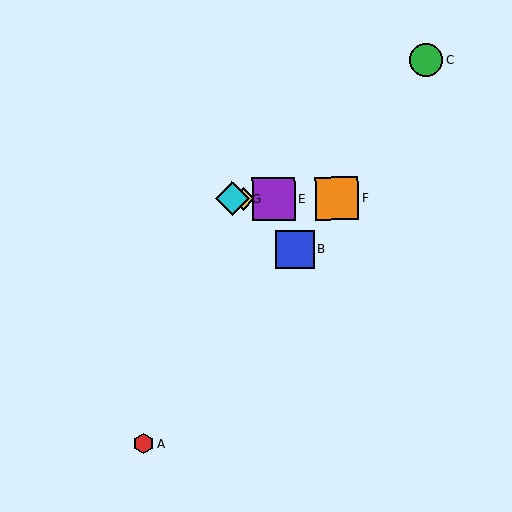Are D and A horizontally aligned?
No, D is at y≈199 and A is at y≈443.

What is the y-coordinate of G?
Object G is at y≈199.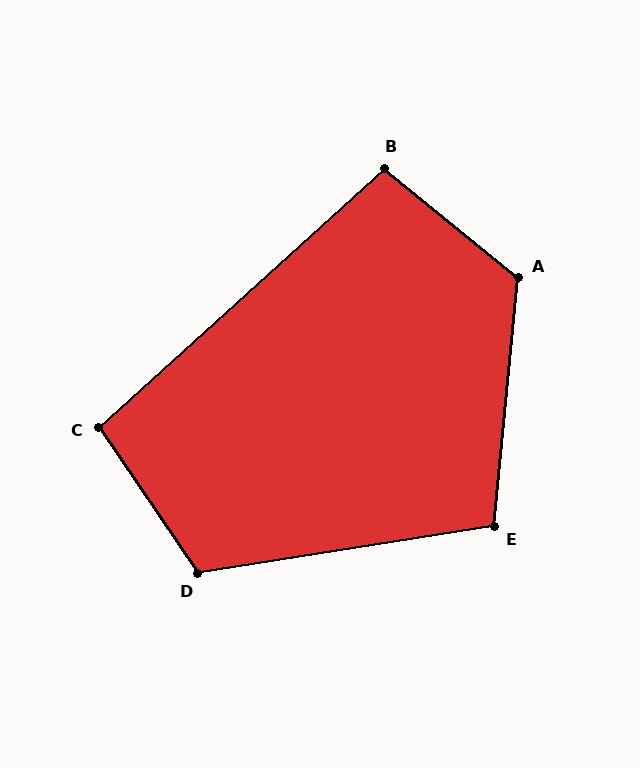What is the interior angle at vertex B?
Approximately 99 degrees (obtuse).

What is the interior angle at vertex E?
Approximately 104 degrees (obtuse).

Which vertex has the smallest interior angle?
C, at approximately 98 degrees.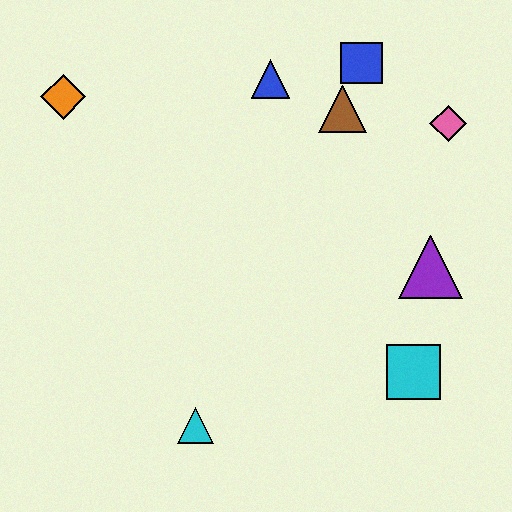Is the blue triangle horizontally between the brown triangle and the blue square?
No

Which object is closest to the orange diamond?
The blue triangle is closest to the orange diamond.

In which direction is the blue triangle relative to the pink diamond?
The blue triangle is to the left of the pink diamond.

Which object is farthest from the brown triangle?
The cyan triangle is farthest from the brown triangle.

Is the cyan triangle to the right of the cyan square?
No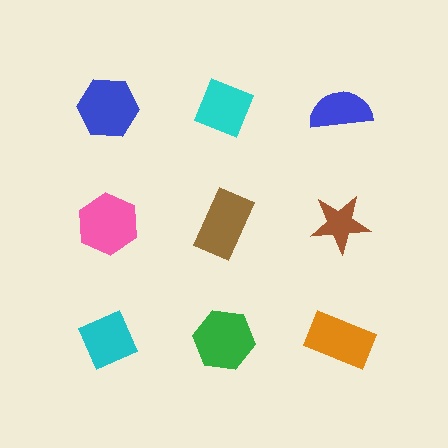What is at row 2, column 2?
A brown rectangle.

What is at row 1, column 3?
A blue semicircle.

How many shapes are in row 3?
3 shapes.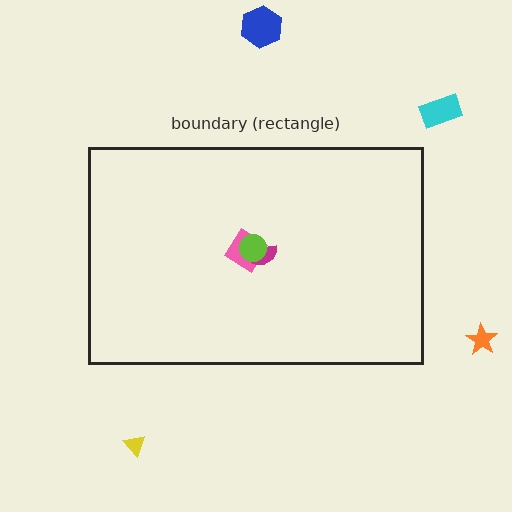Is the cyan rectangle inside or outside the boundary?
Outside.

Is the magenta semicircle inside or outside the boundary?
Inside.